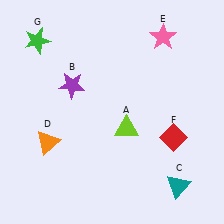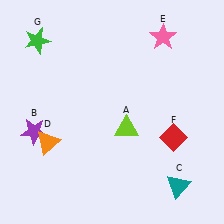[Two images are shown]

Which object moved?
The purple star (B) moved down.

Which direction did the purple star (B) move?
The purple star (B) moved down.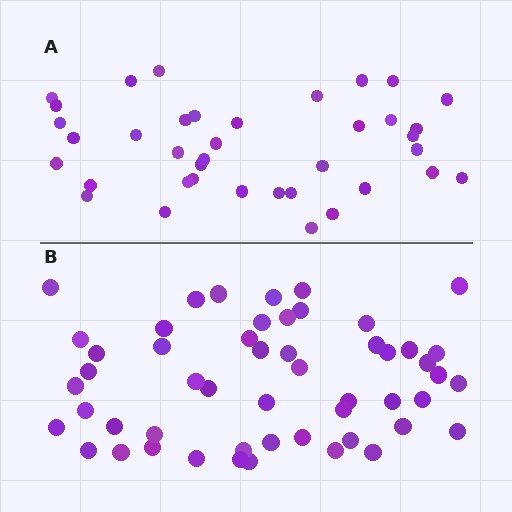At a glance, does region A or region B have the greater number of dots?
Region B (the bottom region) has more dots.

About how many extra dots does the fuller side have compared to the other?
Region B has approximately 15 more dots than region A.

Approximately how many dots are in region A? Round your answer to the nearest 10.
About 40 dots. (The exact count is 38, which rounds to 40.)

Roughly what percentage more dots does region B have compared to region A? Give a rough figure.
About 35% more.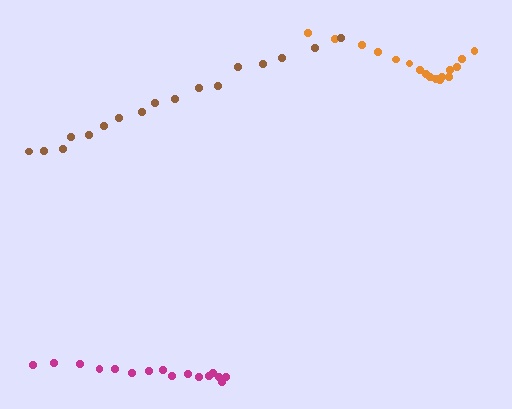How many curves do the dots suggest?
There are 3 distinct paths.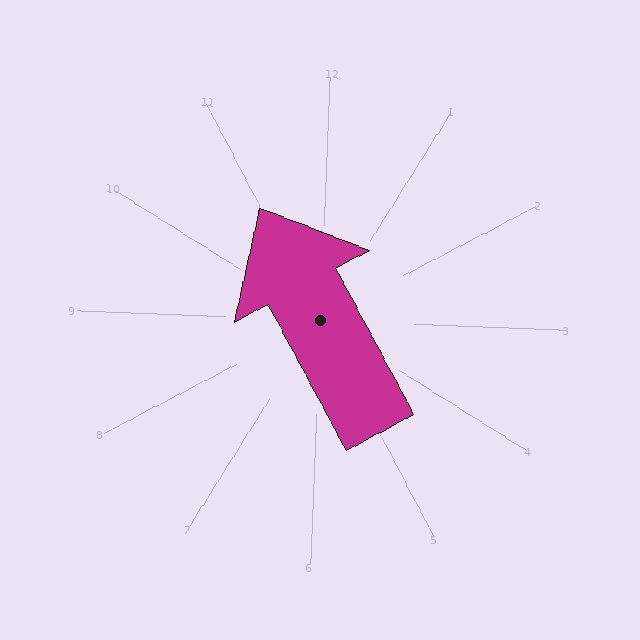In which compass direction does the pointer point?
Northwest.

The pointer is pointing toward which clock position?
Roughly 11 o'clock.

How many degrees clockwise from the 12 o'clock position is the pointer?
Approximately 330 degrees.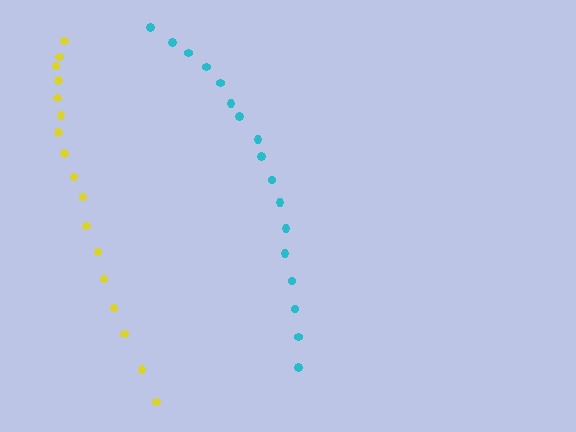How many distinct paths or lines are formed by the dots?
There are 2 distinct paths.